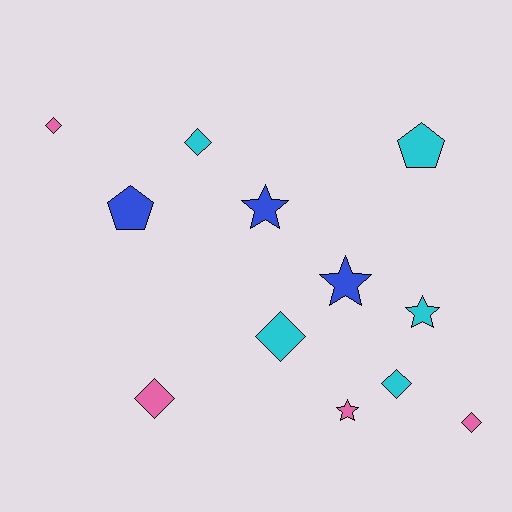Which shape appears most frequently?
Diamond, with 6 objects.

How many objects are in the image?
There are 12 objects.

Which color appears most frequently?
Cyan, with 5 objects.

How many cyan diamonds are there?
There are 3 cyan diamonds.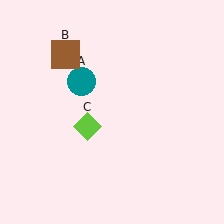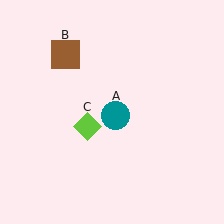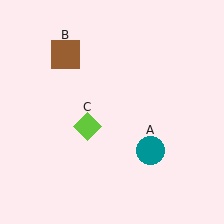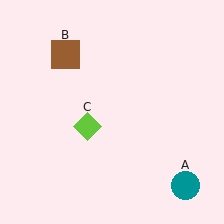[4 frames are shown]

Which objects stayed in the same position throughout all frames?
Brown square (object B) and lime diamond (object C) remained stationary.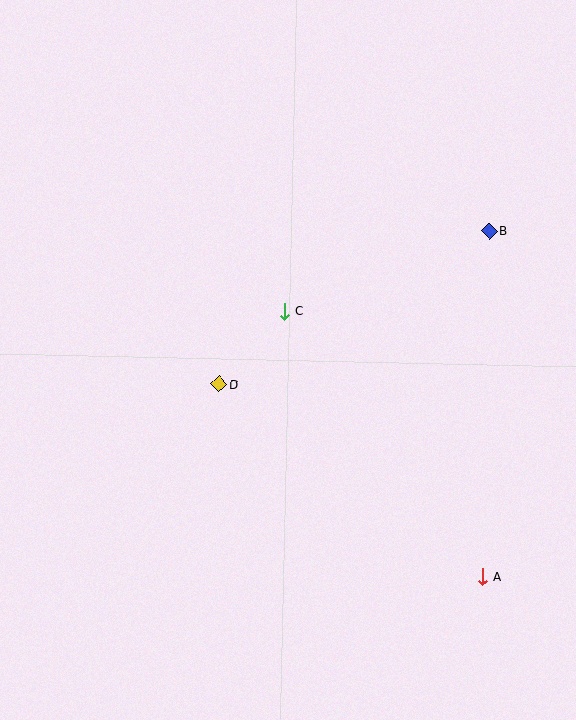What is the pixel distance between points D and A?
The distance between D and A is 326 pixels.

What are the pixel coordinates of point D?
Point D is at (219, 384).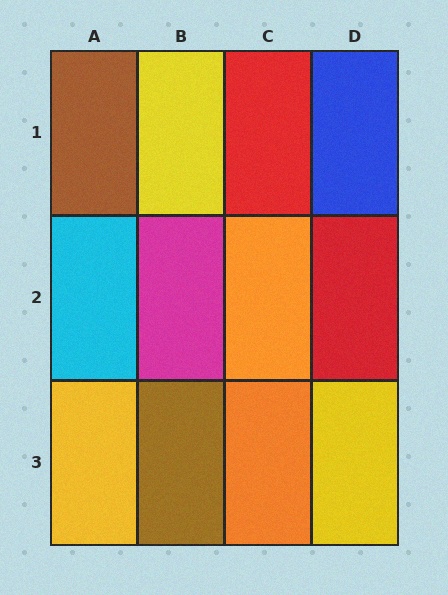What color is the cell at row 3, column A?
Yellow.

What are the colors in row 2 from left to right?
Cyan, magenta, orange, red.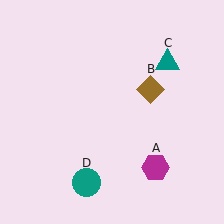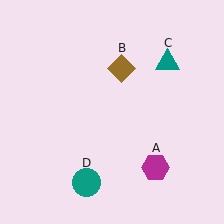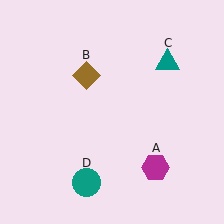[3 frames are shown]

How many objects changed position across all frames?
1 object changed position: brown diamond (object B).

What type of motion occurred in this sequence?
The brown diamond (object B) rotated counterclockwise around the center of the scene.